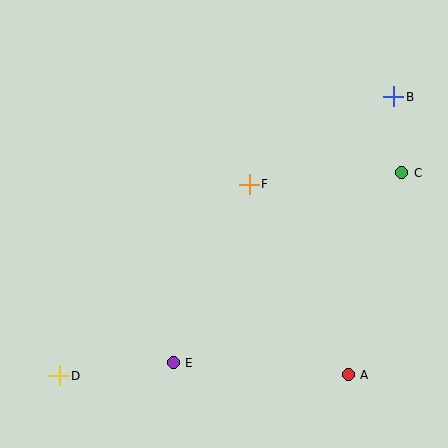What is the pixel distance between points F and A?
The distance between F and A is 215 pixels.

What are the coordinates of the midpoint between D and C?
The midpoint between D and C is at (231, 274).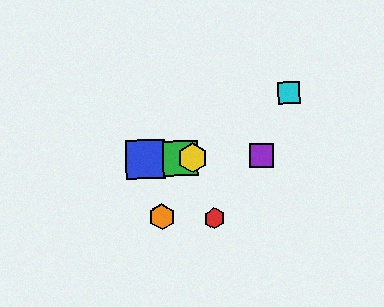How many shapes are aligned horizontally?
4 shapes (the blue square, the green square, the yellow hexagon, the purple square) are aligned horizontally.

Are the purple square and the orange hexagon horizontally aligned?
No, the purple square is at y≈156 and the orange hexagon is at y≈217.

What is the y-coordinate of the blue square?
The blue square is at y≈159.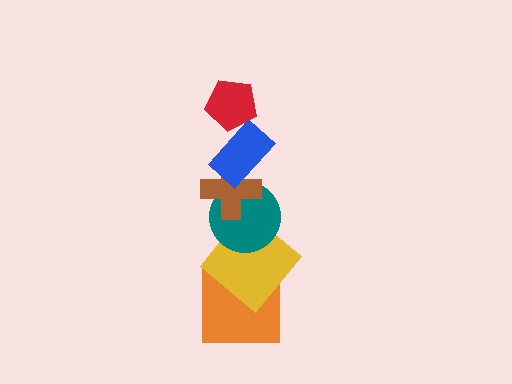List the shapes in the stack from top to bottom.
From top to bottom: the red pentagon, the blue rectangle, the brown cross, the teal circle, the yellow diamond, the orange square.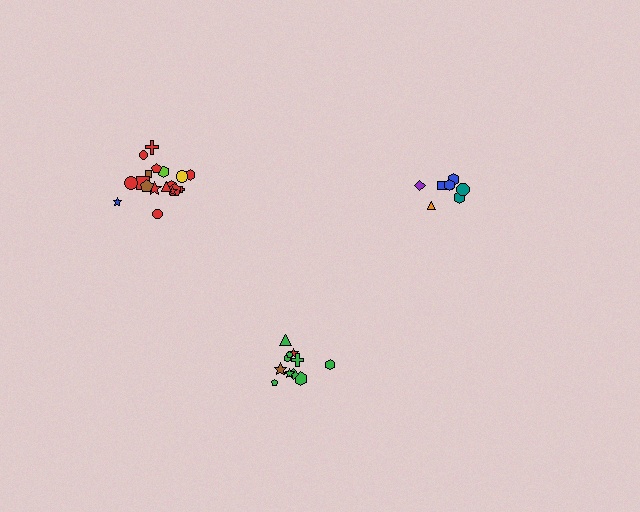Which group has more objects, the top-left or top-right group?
The top-left group.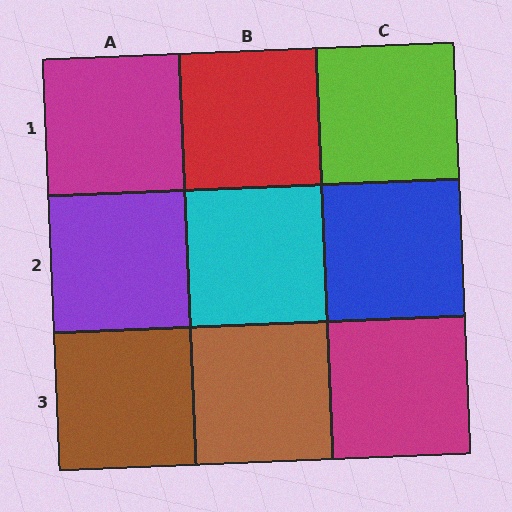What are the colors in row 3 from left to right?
Brown, brown, magenta.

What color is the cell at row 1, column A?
Magenta.